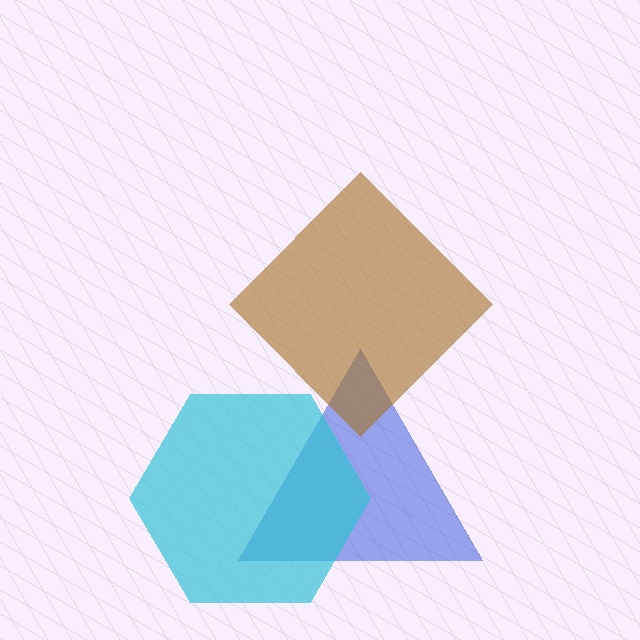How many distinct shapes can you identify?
There are 3 distinct shapes: a blue triangle, a cyan hexagon, a brown diamond.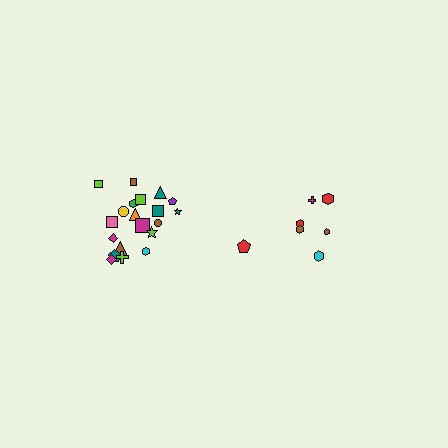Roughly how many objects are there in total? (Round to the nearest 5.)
Roughly 30 objects in total.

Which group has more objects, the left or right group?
The left group.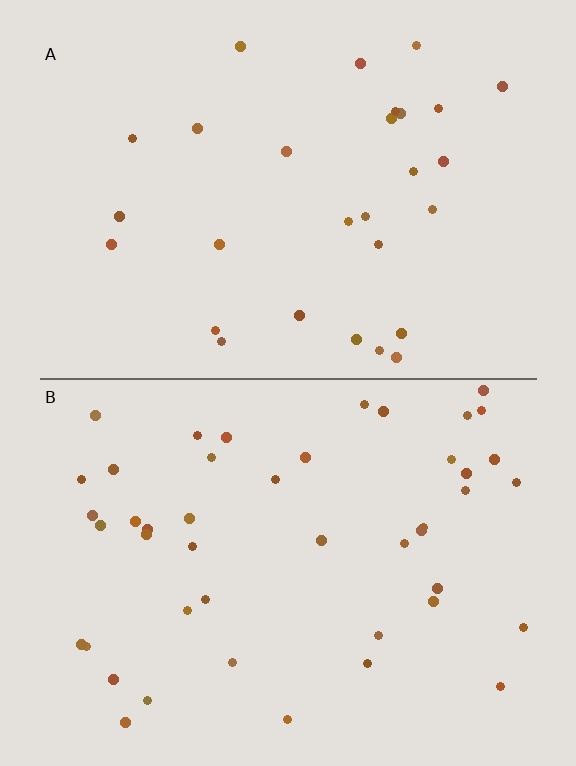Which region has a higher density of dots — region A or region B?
B (the bottom).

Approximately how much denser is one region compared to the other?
Approximately 1.6× — region B over region A.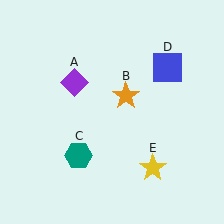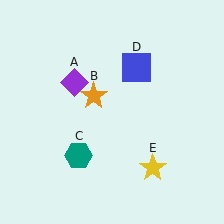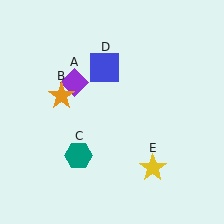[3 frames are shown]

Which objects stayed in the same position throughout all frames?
Purple diamond (object A) and teal hexagon (object C) and yellow star (object E) remained stationary.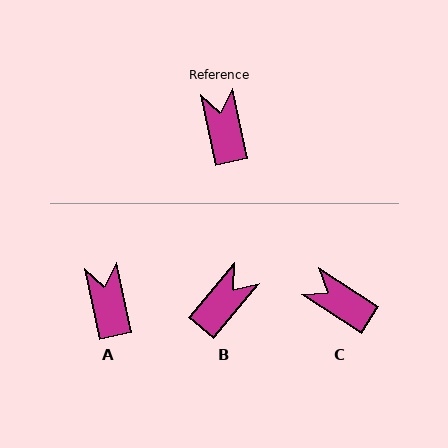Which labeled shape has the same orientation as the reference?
A.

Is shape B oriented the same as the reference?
No, it is off by about 52 degrees.